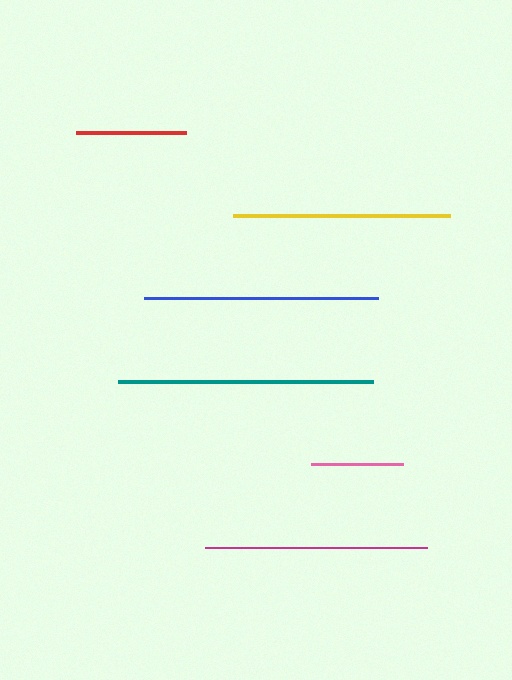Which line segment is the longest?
The teal line is the longest at approximately 255 pixels.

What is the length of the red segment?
The red segment is approximately 110 pixels long.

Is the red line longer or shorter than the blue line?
The blue line is longer than the red line.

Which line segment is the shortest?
The pink line is the shortest at approximately 92 pixels.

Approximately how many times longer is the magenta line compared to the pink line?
The magenta line is approximately 2.4 times the length of the pink line.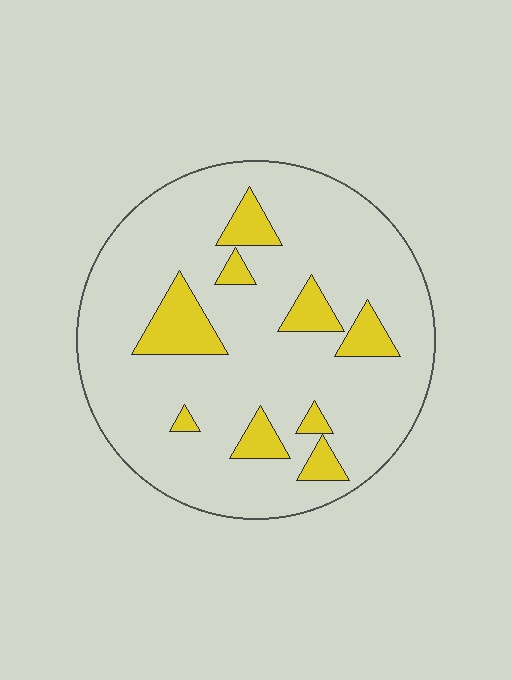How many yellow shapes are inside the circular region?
9.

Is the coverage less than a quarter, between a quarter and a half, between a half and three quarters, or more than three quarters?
Less than a quarter.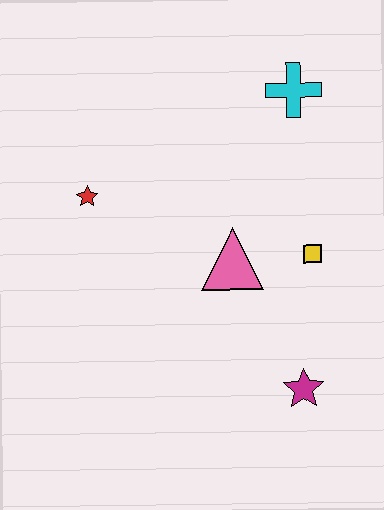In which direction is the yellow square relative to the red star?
The yellow square is to the right of the red star.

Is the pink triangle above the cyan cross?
No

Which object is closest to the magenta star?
The yellow square is closest to the magenta star.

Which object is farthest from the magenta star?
The cyan cross is farthest from the magenta star.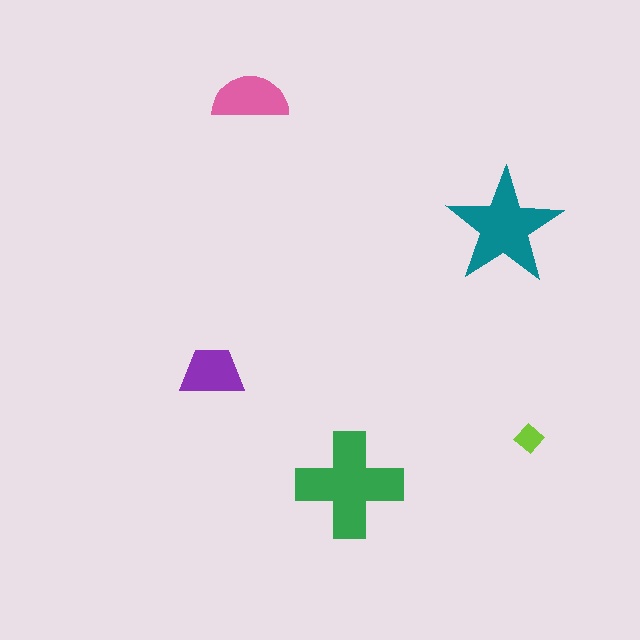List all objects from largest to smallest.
The green cross, the teal star, the pink semicircle, the purple trapezoid, the lime diamond.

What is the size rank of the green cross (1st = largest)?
1st.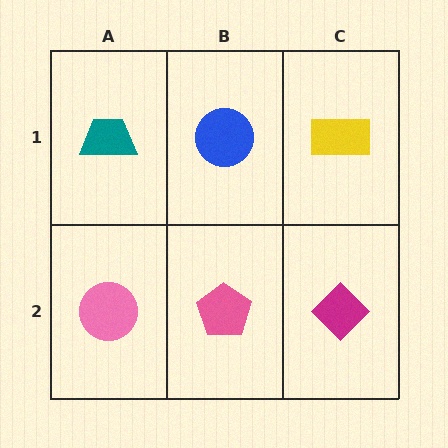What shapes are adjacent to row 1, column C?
A magenta diamond (row 2, column C), a blue circle (row 1, column B).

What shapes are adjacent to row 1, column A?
A pink circle (row 2, column A), a blue circle (row 1, column B).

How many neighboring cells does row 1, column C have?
2.